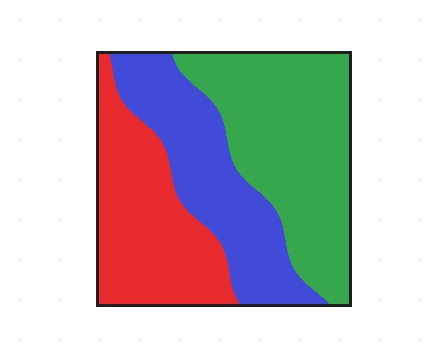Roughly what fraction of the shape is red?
Red takes up about one third (1/3) of the shape.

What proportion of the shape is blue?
Blue covers around 30% of the shape.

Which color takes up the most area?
Green, at roughly 40%.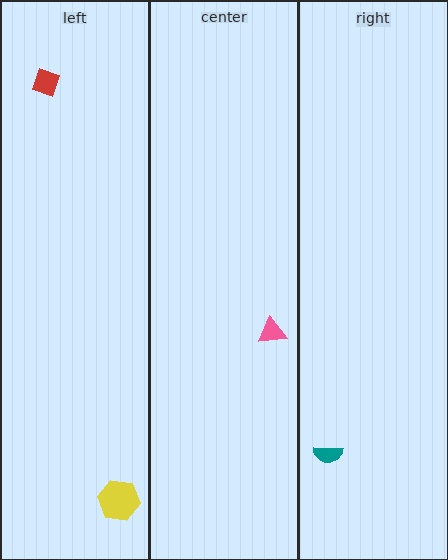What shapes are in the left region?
The red diamond, the yellow hexagon.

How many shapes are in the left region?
2.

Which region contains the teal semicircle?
The right region.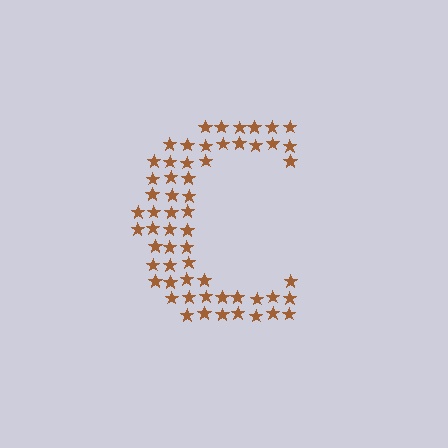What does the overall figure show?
The overall figure shows the letter C.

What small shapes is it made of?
It is made of small stars.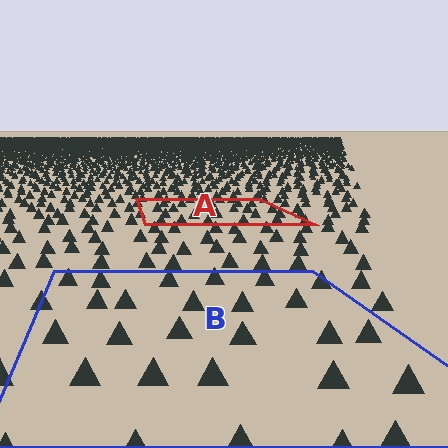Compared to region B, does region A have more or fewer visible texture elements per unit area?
Region A has more texture elements per unit area — they are packed more densely because it is farther away.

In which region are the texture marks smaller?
The texture marks are smaller in region A, because it is farther away.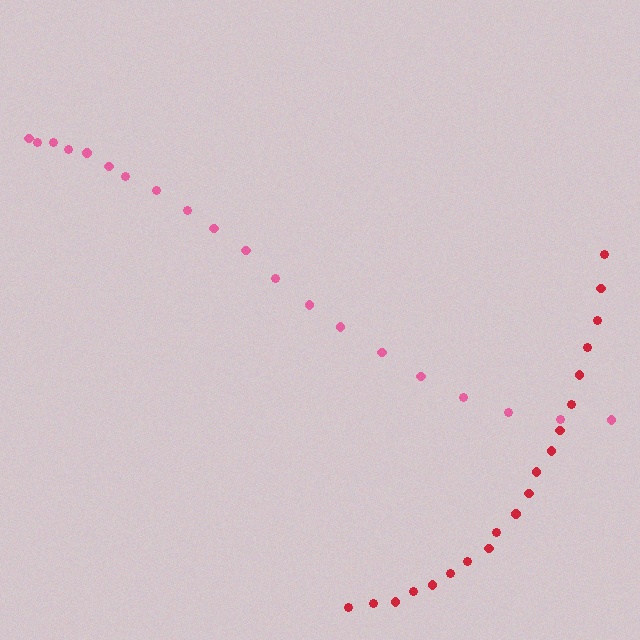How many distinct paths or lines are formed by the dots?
There are 2 distinct paths.